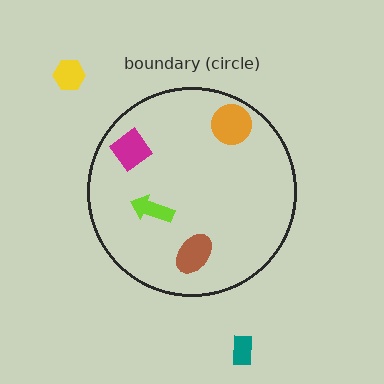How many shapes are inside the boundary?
4 inside, 2 outside.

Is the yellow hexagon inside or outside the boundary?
Outside.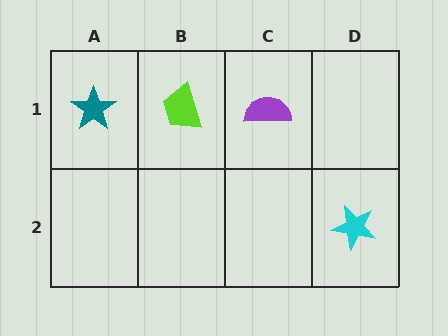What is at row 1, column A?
A teal star.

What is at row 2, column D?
A cyan star.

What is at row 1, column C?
A purple semicircle.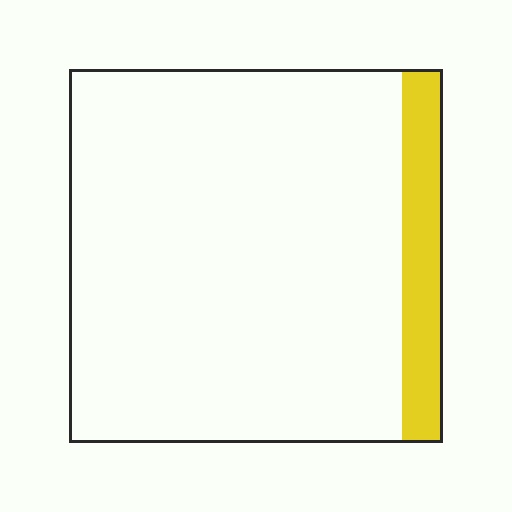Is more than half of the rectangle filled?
No.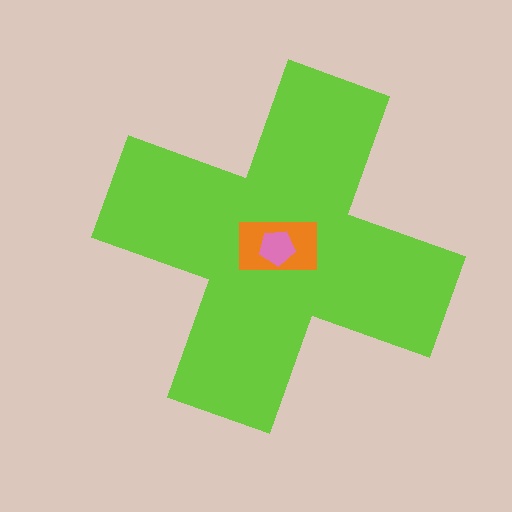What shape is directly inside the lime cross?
The orange rectangle.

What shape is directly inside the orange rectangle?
The pink pentagon.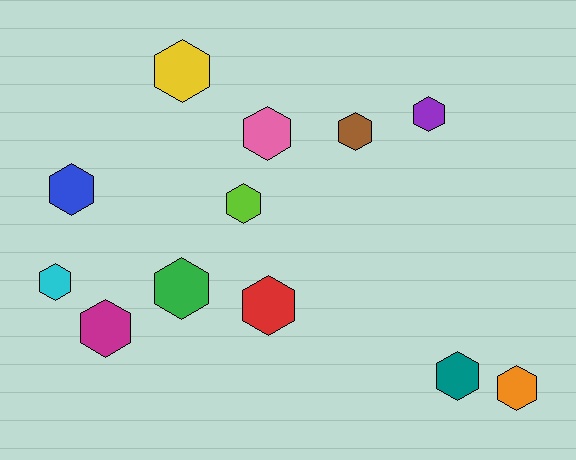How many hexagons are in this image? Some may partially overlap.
There are 12 hexagons.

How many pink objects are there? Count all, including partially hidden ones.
There is 1 pink object.